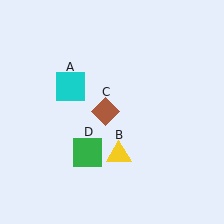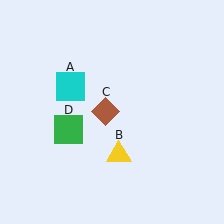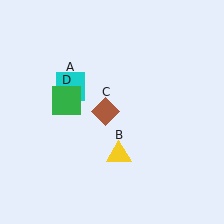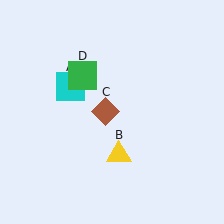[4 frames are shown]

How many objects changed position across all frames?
1 object changed position: green square (object D).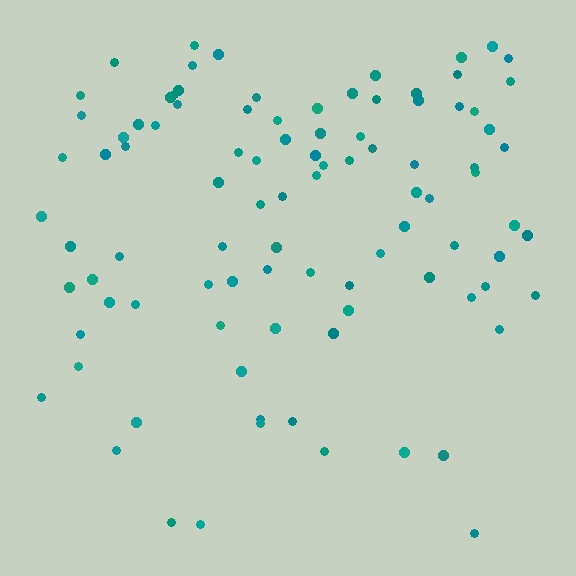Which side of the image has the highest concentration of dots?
The top.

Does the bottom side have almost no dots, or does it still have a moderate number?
Still a moderate number, just noticeably fewer than the top.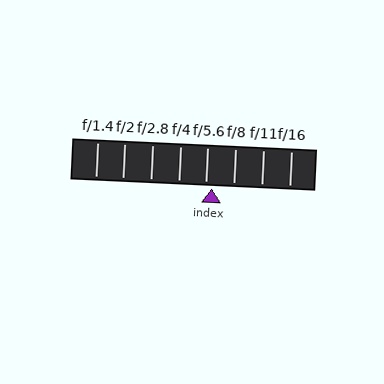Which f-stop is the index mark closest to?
The index mark is closest to f/5.6.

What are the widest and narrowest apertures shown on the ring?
The widest aperture shown is f/1.4 and the narrowest is f/16.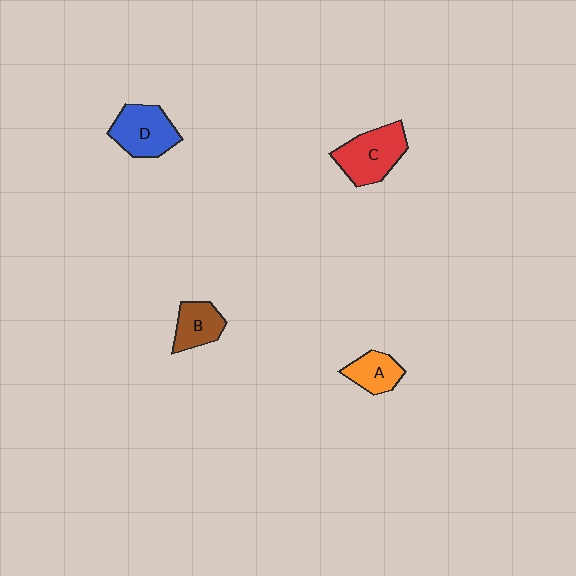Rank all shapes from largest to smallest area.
From largest to smallest: C (red), D (blue), B (brown), A (orange).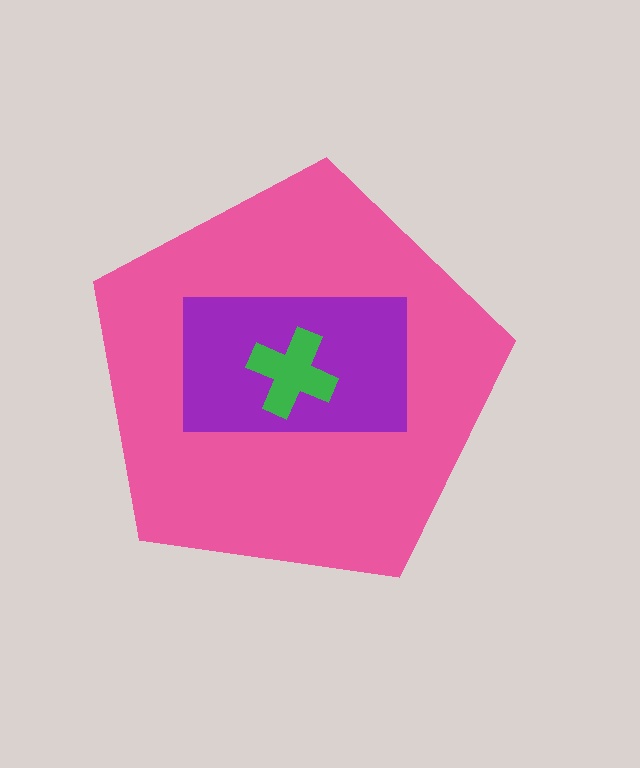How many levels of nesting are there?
3.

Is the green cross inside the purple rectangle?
Yes.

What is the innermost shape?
The green cross.